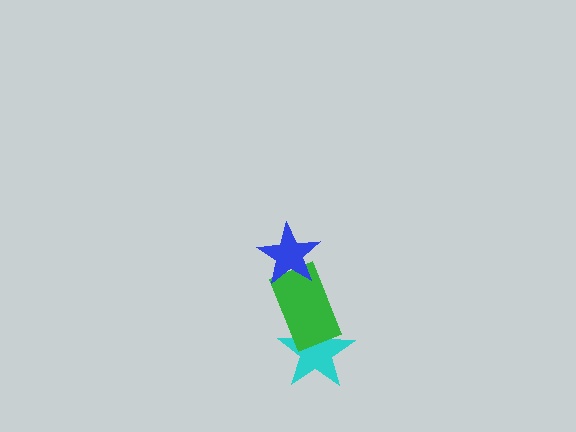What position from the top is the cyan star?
The cyan star is 3rd from the top.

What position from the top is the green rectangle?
The green rectangle is 2nd from the top.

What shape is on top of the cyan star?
The green rectangle is on top of the cyan star.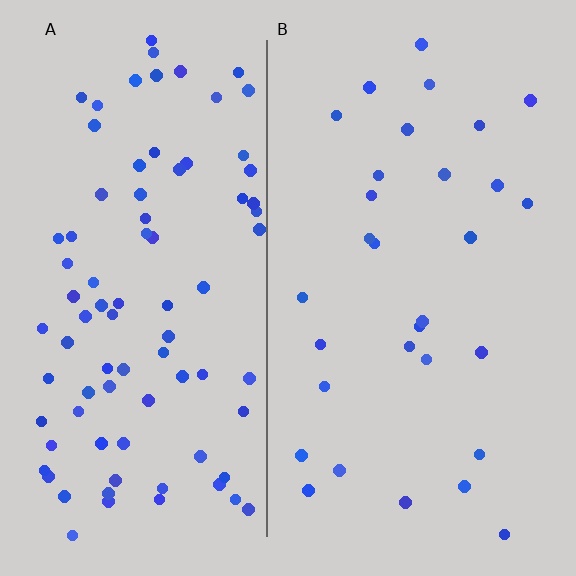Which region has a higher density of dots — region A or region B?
A (the left).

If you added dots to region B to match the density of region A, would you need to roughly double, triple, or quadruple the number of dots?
Approximately triple.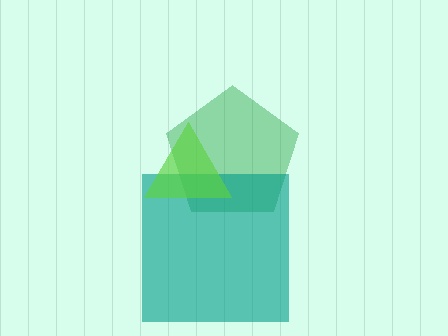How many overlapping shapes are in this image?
There are 3 overlapping shapes in the image.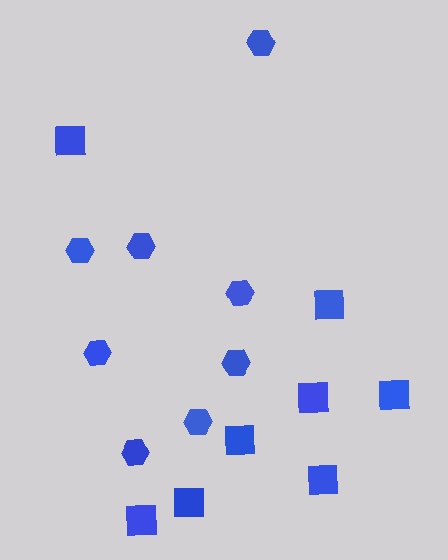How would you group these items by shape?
There are 2 groups: one group of squares (8) and one group of hexagons (8).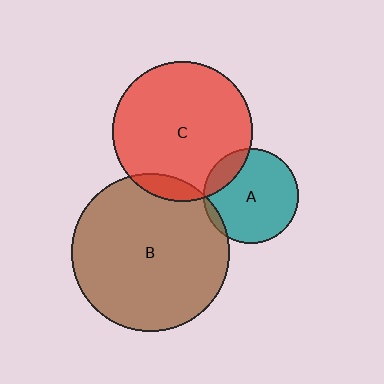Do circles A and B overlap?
Yes.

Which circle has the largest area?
Circle B (brown).